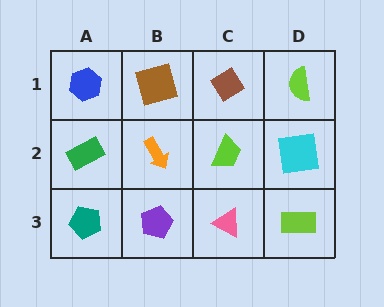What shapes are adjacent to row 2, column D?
A lime semicircle (row 1, column D), a lime rectangle (row 3, column D), a lime trapezoid (row 2, column C).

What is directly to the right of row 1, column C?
A lime semicircle.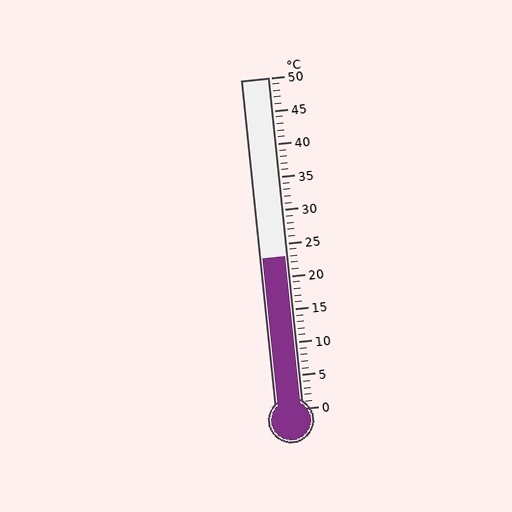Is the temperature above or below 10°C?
The temperature is above 10°C.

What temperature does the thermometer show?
The thermometer shows approximately 23°C.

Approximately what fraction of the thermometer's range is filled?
The thermometer is filled to approximately 45% of its range.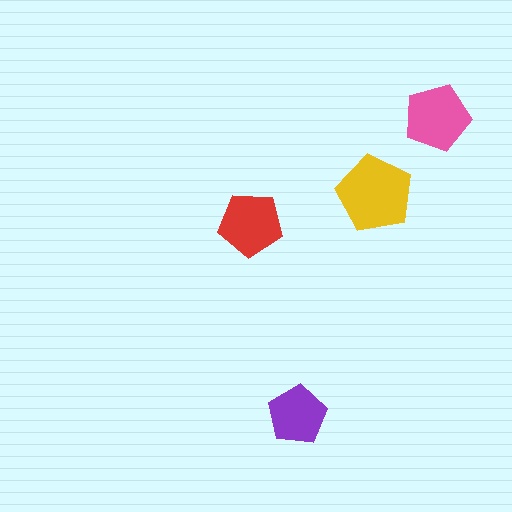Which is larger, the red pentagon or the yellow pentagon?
The yellow one.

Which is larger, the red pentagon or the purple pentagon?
The red one.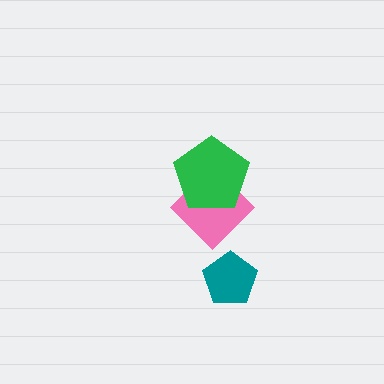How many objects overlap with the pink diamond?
1 object overlaps with the pink diamond.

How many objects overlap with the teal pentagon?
0 objects overlap with the teal pentagon.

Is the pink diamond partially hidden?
Yes, it is partially covered by another shape.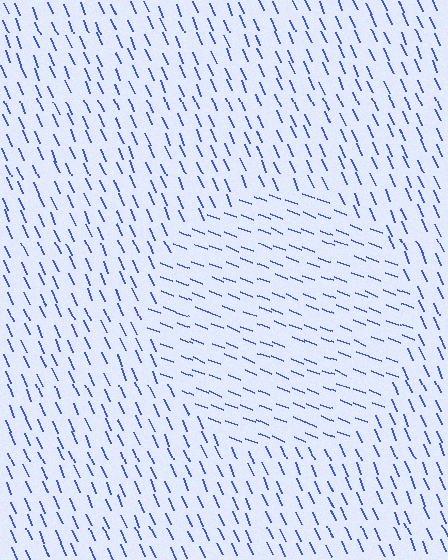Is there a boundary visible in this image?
Yes, there is a texture boundary formed by a change in line orientation.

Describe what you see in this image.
The image is filled with small blue line segments. A circle region in the image has lines oriented differently from the surrounding lines, creating a visible texture boundary.